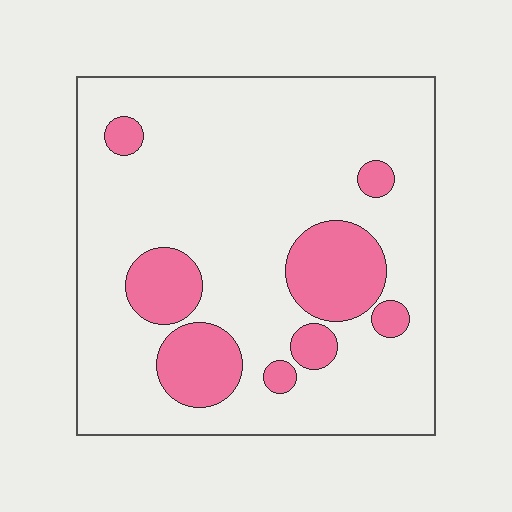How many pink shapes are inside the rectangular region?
8.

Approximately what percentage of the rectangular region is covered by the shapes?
Approximately 20%.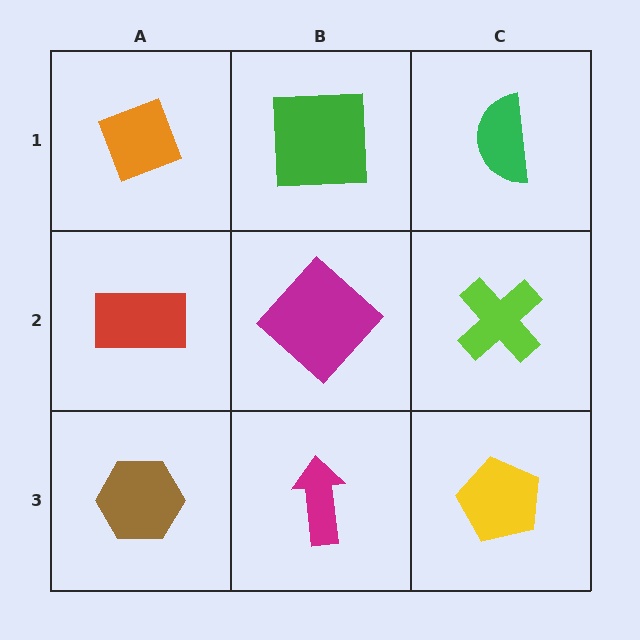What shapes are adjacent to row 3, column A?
A red rectangle (row 2, column A), a magenta arrow (row 3, column B).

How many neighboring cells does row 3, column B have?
3.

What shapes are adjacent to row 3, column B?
A magenta diamond (row 2, column B), a brown hexagon (row 3, column A), a yellow pentagon (row 3, column C).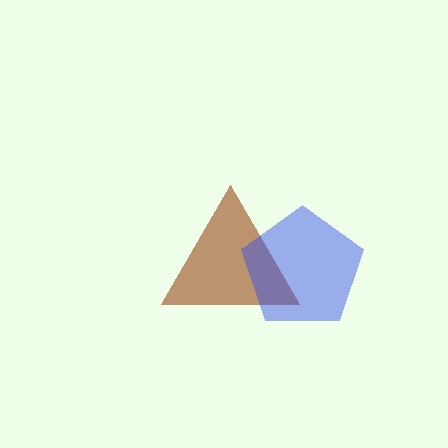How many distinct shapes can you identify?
There are 2 distinct shapes: a brown triangle, a blue pentagon.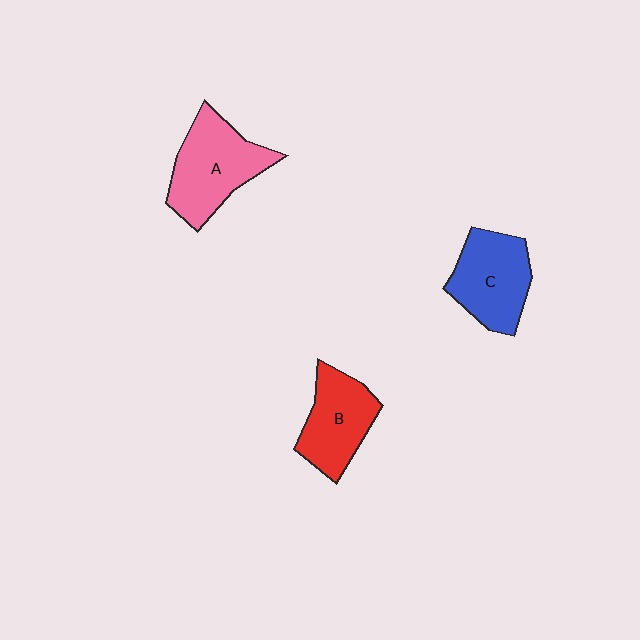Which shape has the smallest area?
Shape B (red).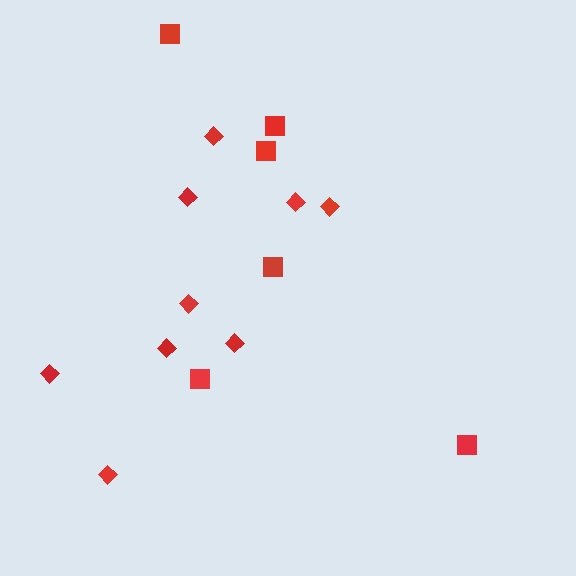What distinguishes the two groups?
There are 2 groups: one group of diamonds (9) and one group of squares (6).